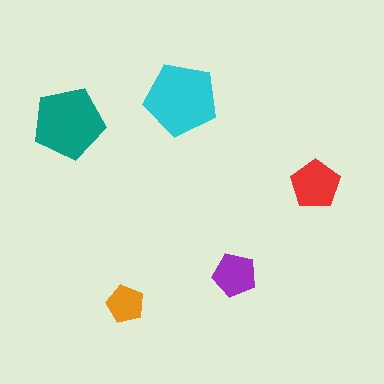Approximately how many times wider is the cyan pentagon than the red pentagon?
About 1.5 times wider.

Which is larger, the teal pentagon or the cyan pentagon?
The cyan one.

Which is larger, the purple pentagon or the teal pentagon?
The teal one.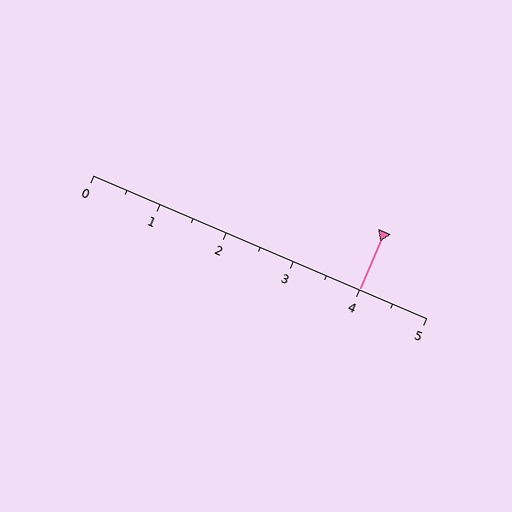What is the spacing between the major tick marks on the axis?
The major ticks are spaced 1 apart.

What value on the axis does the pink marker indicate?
The marker indicates approximately 4.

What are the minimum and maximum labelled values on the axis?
The axis runs from 0 to 5.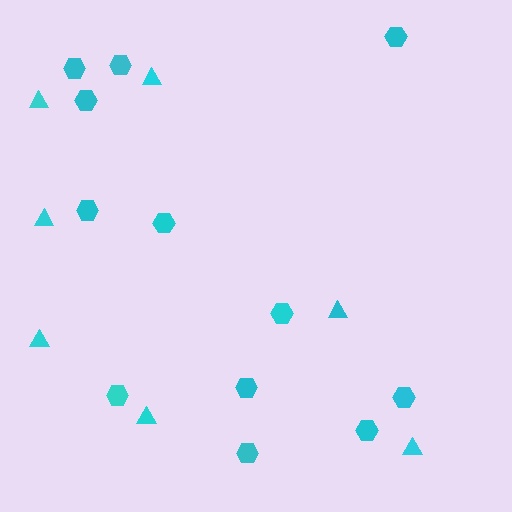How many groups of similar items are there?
There are 2 groups: one group of hexagons (12) and one group of triangles (7).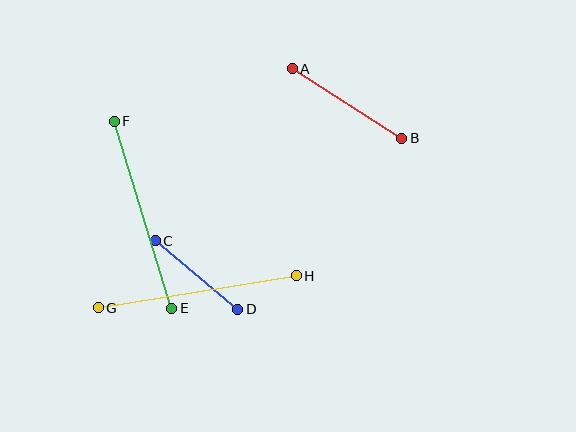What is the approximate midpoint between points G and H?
The midpoint is at approximately (197, 292) pixels.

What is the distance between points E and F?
The distance is approximately 196 pixels.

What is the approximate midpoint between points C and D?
The midpoint is at approximately (197, 275) pixels.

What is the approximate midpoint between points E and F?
The midpoint is at approximately (143, 215) pixels.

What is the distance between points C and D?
The distance is approximately 108 pixels.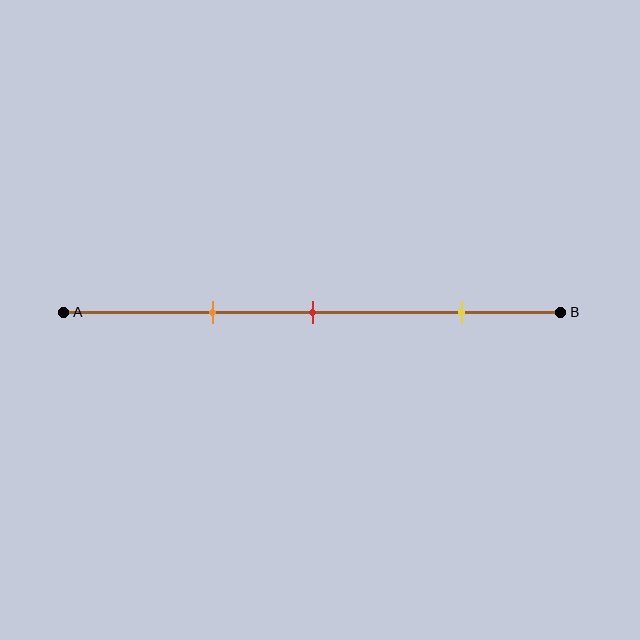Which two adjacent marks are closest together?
The orange and red marks are the closest adjacent pair.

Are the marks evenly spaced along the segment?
No, the marks are not evenly spaced.